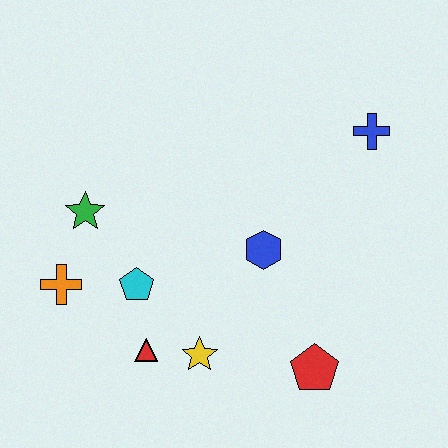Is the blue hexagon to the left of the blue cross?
Yes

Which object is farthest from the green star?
The blue cross is farthest from the green star.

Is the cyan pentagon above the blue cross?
No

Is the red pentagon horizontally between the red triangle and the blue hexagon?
No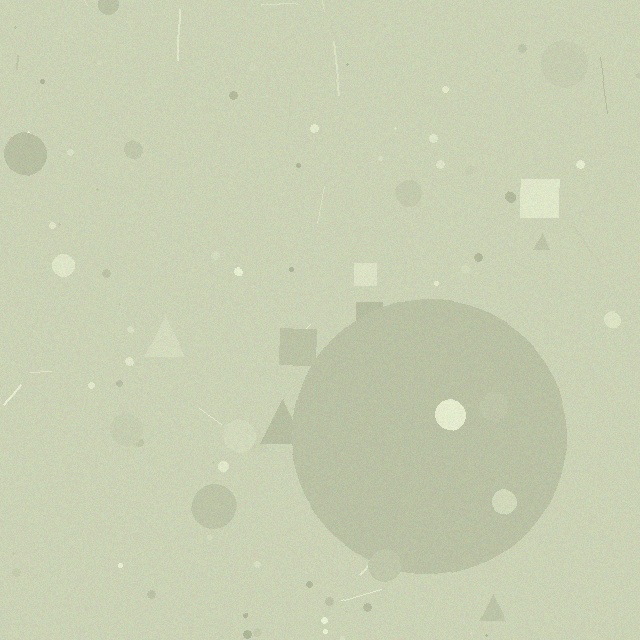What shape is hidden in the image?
A circle is hidden in the image.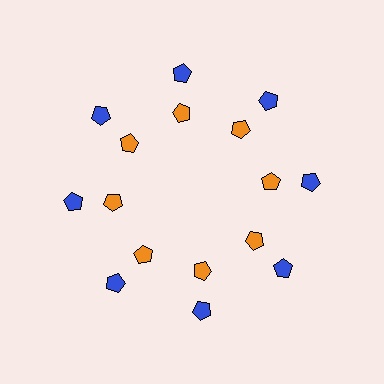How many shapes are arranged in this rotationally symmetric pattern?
There are 16 shapes, arranged in 8 groups of 2.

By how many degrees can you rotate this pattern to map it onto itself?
The pattern maps onto itself every 45 degrees of rotation.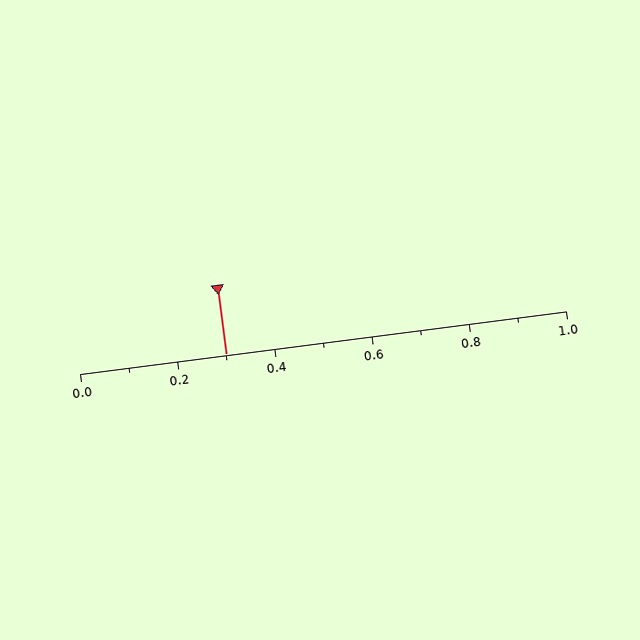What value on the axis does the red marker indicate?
The marker indicates approximately 0.3.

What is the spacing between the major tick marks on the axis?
The major ticks are spaced 0.2 apart.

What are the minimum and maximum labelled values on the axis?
The axis runs from 0.0 to 1.0.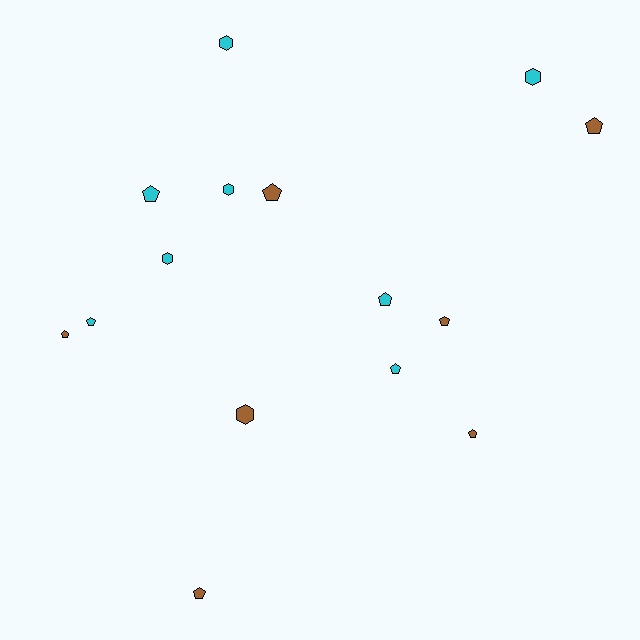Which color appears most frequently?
Cyan, with 8 objects.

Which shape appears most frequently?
Pentagon, with 10 objects.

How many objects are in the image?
There are 15 objects.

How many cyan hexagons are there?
There are 4 cyan hexagons.